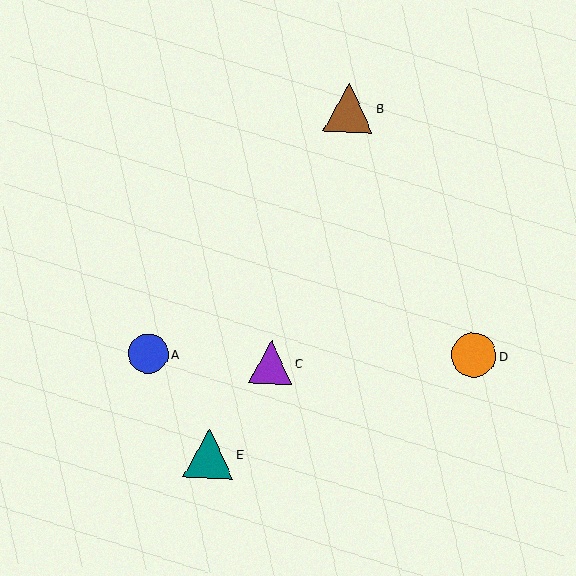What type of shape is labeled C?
Shape C is a purple triangle.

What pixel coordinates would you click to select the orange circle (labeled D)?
Click at (474, 355) to select the orange circle D.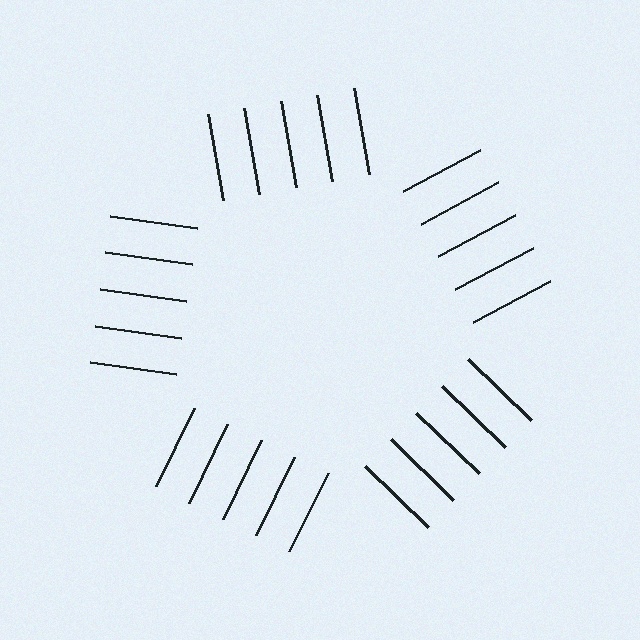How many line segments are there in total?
25 — 5 along each of the 5 edges.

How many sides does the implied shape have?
5 sides — the line-ends trace a pentagon.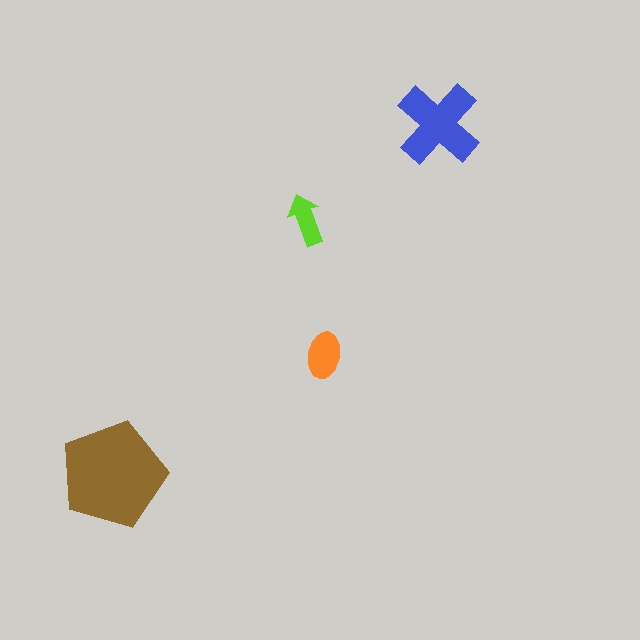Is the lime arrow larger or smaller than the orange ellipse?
Smaller.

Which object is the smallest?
The lime arrow.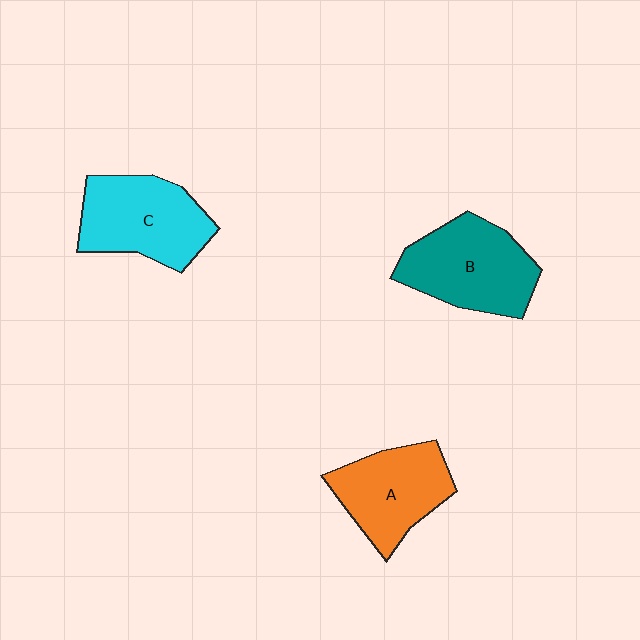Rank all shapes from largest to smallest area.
From largest to smallest: B (teal), C (cyan), A (orange).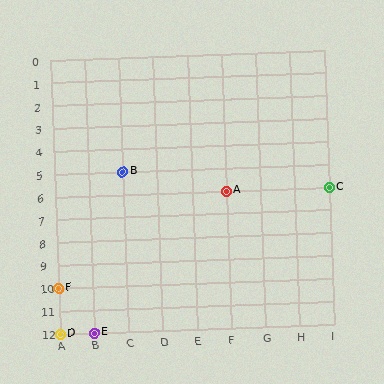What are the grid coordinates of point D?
Point D is at grid coordinates (A, 12).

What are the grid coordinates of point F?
Point F is at grid coordinates (A, 10).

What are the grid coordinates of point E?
Point E is at grid coordinates (B, 12).